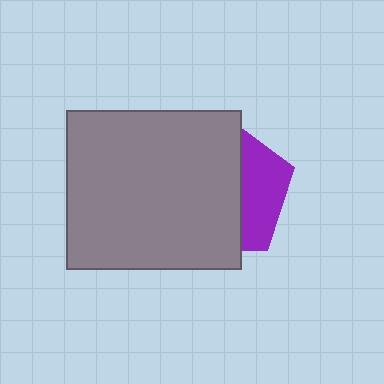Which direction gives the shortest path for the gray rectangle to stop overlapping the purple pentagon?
Moving left gives the shortest separation.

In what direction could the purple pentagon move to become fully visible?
The purple pentagon could move right. That would shift it out from behind the gray rectangle entirely.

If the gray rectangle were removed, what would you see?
You would see the complete purple pentagon.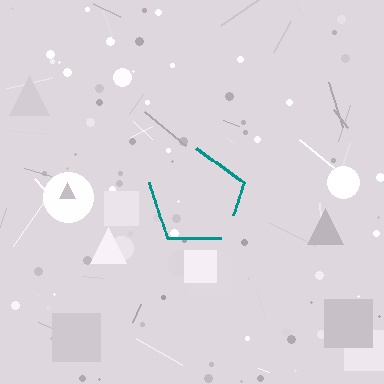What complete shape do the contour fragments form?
The contour fragments form a pentagon.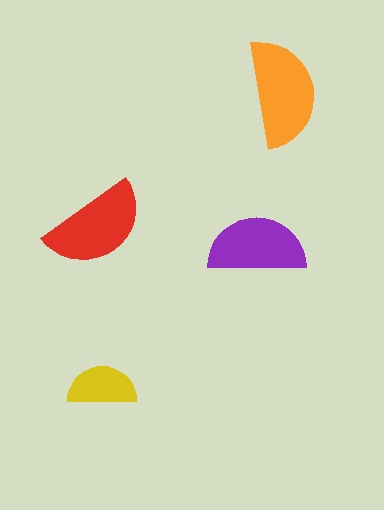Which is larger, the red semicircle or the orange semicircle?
The orange one.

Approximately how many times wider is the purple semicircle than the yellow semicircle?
About 1.5 times wider.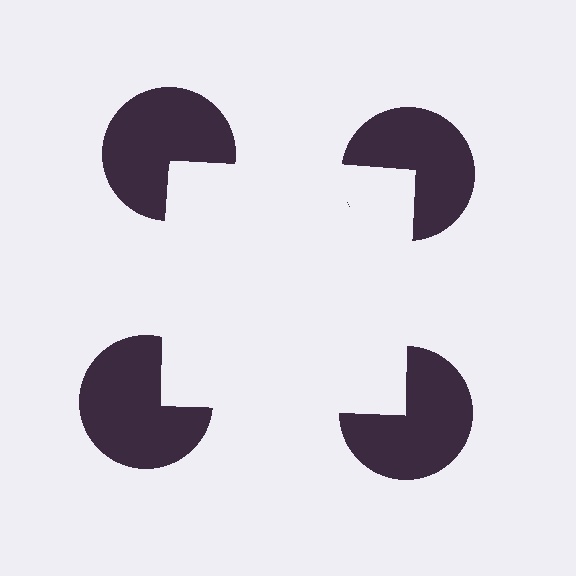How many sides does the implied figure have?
4 sides.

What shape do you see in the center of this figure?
An illusory square — its edges are inferred from the aligned wedge cuts in the pac-man discs, not physically drawn.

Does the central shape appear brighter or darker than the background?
It typically appears slightly brighter than the background, even though no actual brightness change is drawn.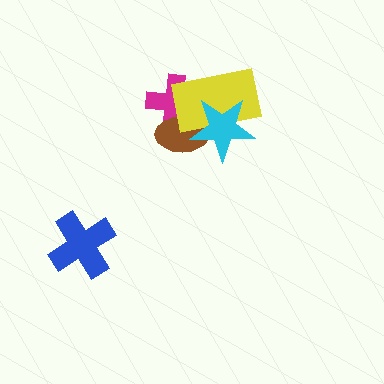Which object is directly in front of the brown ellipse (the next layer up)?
The yellow rectangle is directly in front of the brown ellipse.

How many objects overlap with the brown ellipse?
3 objects overlap with the brown ellipse.